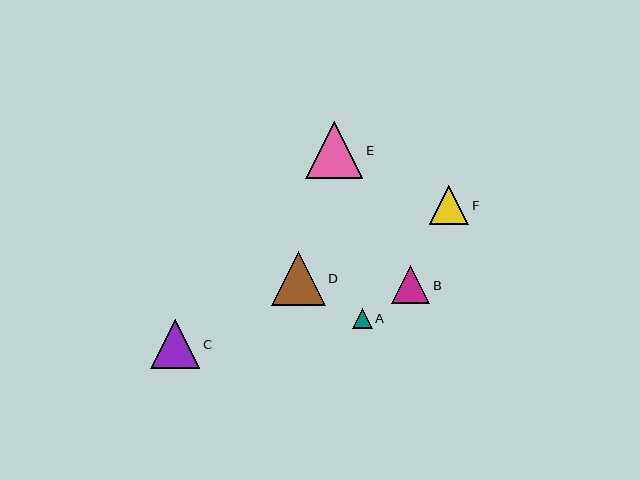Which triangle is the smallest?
Triangle A is the smallest with a size of approximately 20 pixels.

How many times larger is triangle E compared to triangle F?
Triangle E is approximately 1.5 times the size of triangle F.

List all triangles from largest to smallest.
From largest to smallest: E, D, C, F, B, A.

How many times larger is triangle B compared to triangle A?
Triangle B is approximately 1.9 times the size of triangle A.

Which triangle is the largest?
Triangle E is the largest with a size of approximately 57 pixels.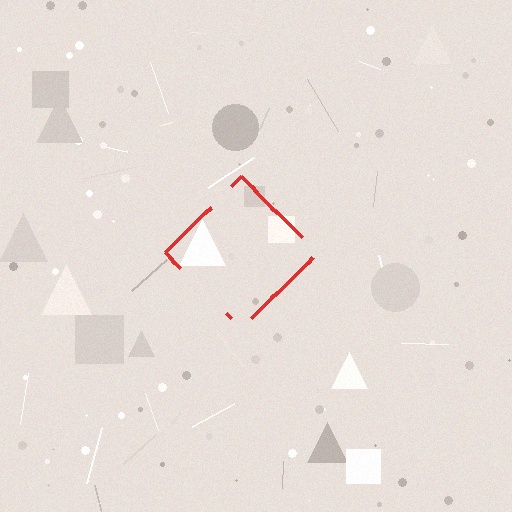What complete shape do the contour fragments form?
The contour fragments form a diamond.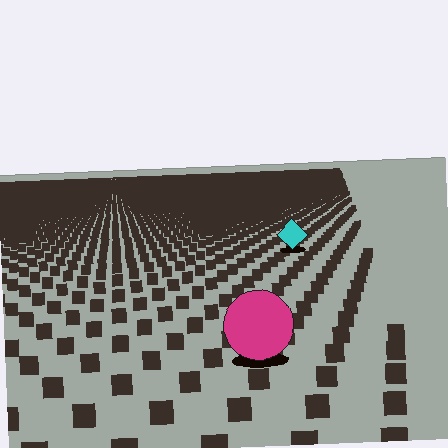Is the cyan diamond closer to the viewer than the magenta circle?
No. The magenta circle is closer — you can tell from the texture gradient: the ground texture is coarser near it.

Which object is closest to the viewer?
The magenta circle is closest. The texture marks near it are larger and more spread out.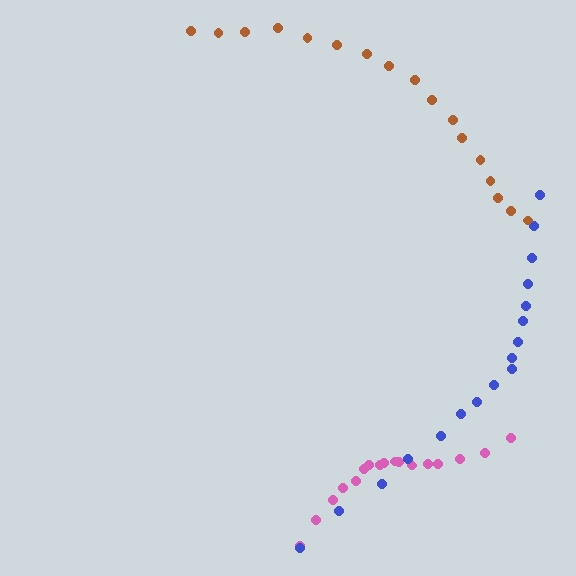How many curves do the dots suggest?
There are 3 distinct paths.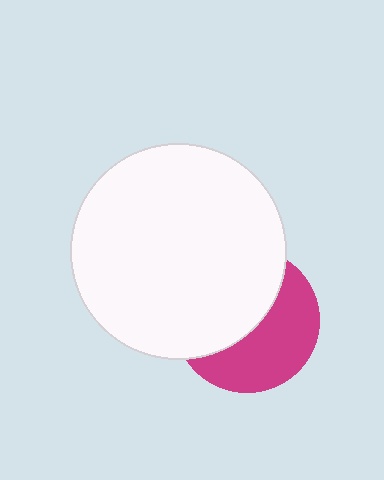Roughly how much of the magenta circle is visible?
About half of it is visible (roughly 48%).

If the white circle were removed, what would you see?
You would see the complete magenta circle.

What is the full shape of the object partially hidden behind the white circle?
The partially hidden object is a magenta circle.